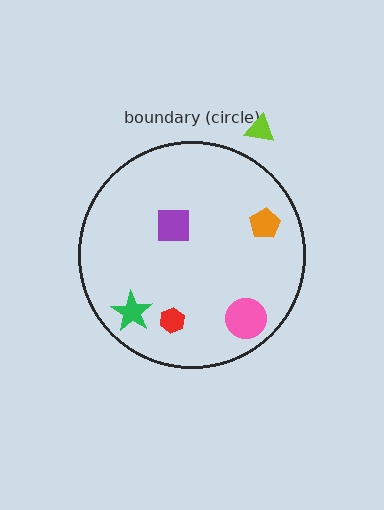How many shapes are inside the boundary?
5 inside, 1 outside.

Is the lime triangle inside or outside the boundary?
Outside.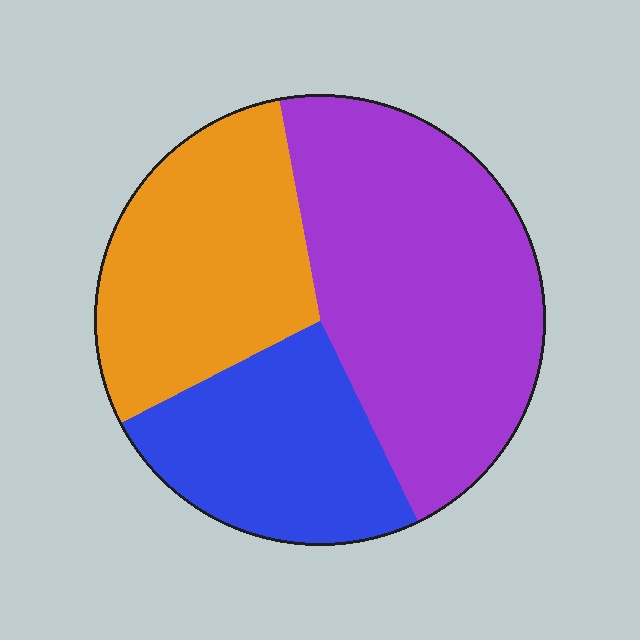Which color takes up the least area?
Blue, at roughly 25%.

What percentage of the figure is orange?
Orange covers 30% of the figure.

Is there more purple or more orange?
Purple.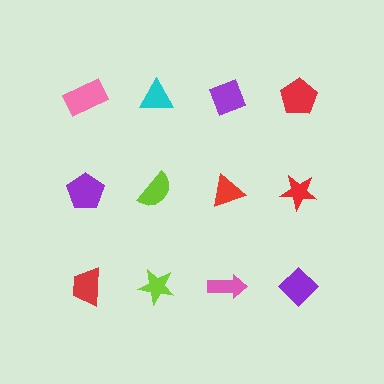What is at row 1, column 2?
A cyan triangle.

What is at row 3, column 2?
A lime star.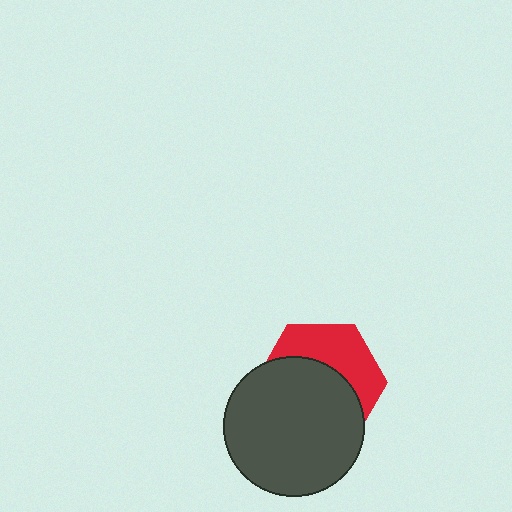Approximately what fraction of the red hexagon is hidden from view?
Roughly 59% of the red hexagon is hidden behind the dark gray circle.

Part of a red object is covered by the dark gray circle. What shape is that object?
It is a hexagon.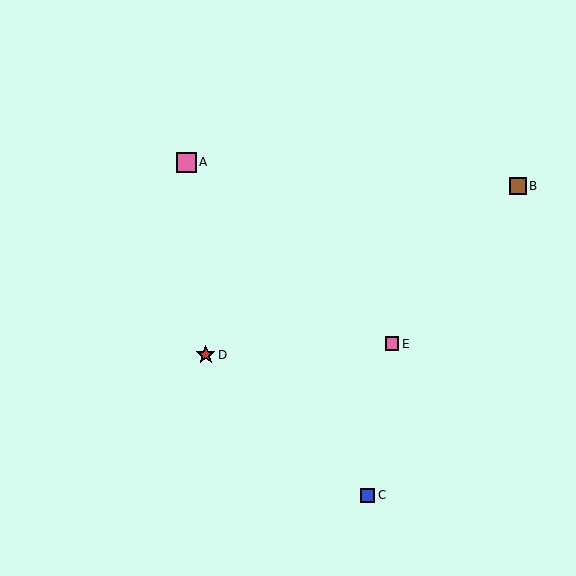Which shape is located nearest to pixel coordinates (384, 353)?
The pink square (labeled E) at (392, 344) is nearest to that location.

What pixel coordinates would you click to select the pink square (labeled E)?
Click at (392, 344) to select the pink square E.